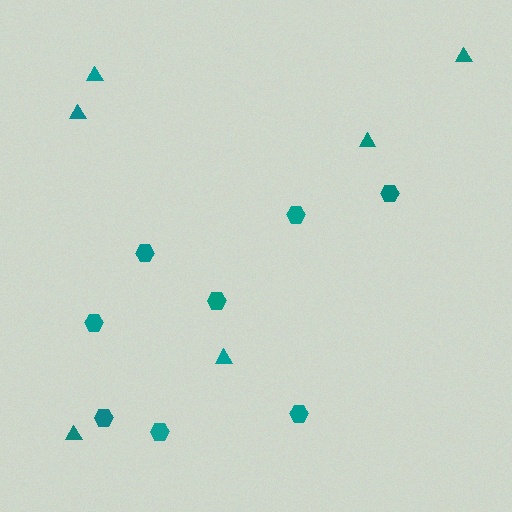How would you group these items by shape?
There are 2 groups: one group of hexagons (8) and one group of triangles (6).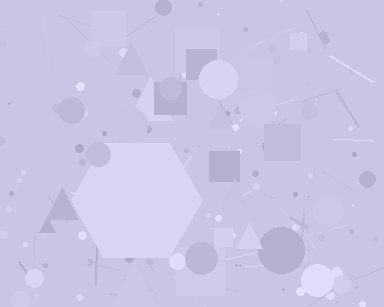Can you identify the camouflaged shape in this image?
The camouflaged shape is a hexagon.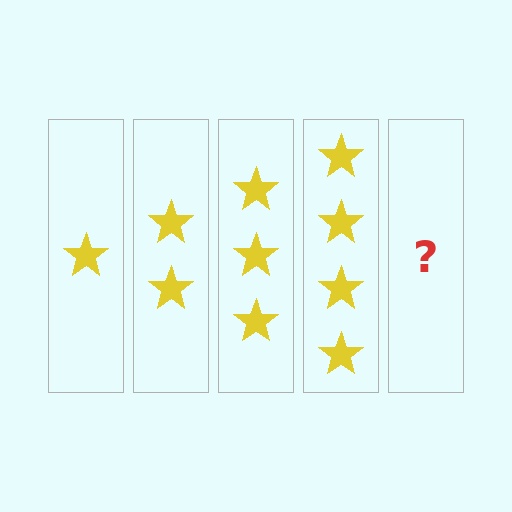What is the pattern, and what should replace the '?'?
The pattern is that each step adds one more star. The '?' should be 5 stars.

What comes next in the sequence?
The next element should be 5 stars.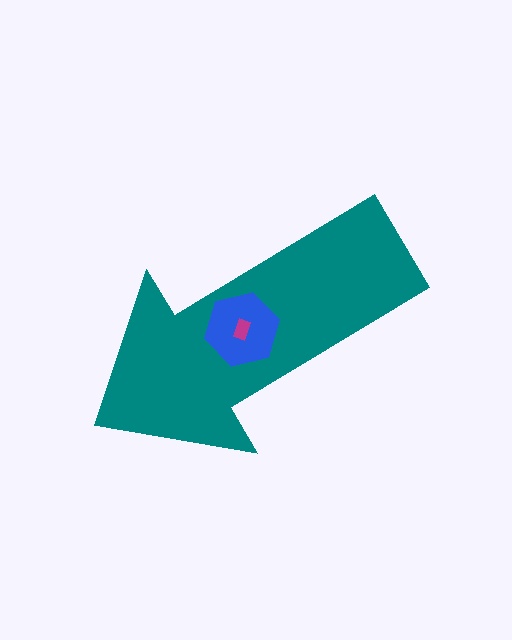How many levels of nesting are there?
3.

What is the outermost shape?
The teal arrow.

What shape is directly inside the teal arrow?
The blue hexagon.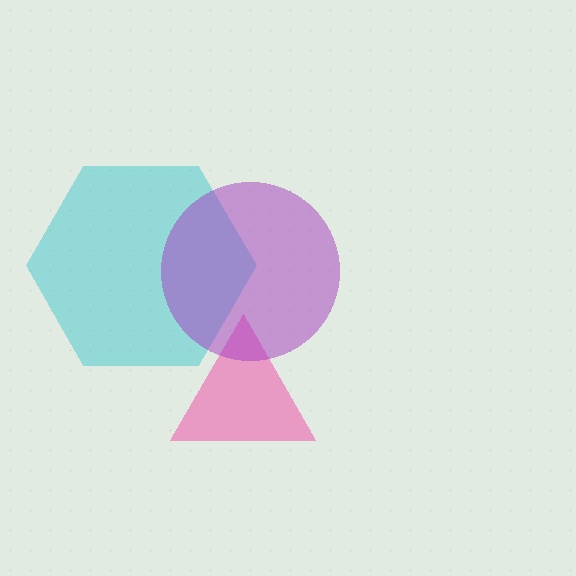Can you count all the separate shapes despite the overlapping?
Yes, there are 3 separate shapes.